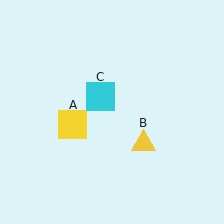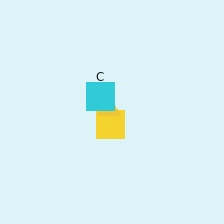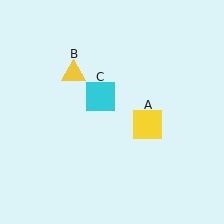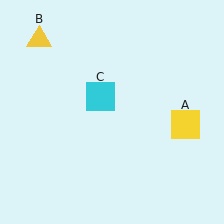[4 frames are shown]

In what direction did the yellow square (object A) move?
The yellow square (object A) moved right.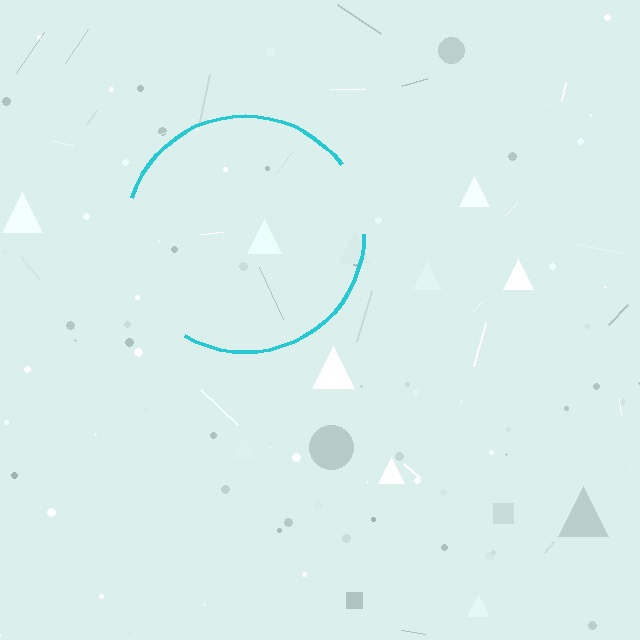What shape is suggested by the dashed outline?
The dashed outline suggests a circle.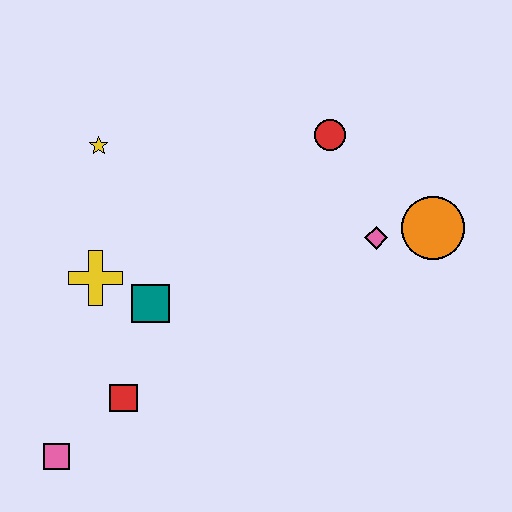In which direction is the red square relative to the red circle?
The red square is below the red circle.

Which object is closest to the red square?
The pink square is closest to the red square.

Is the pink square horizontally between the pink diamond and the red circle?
No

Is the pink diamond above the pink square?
Yes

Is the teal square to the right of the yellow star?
Yes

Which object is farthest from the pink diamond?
The pink square is farthest from the pink diamond.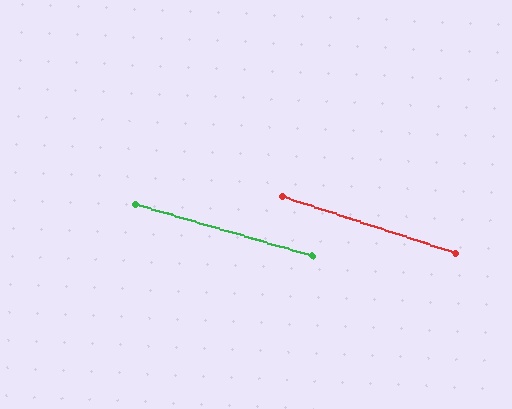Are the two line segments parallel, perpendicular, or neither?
Parallel — their directions differ by only 1.7°.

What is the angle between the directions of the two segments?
Approximately 2 degrees.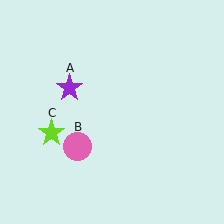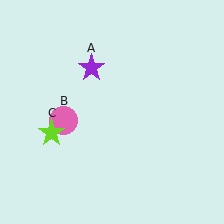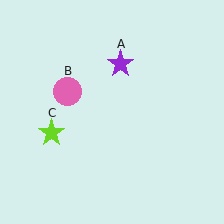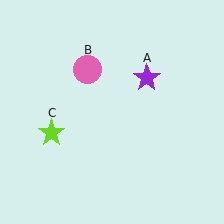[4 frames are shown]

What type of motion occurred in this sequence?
The purple star (object A), pink circle (object B) rotated clockwise around the center of the scene.